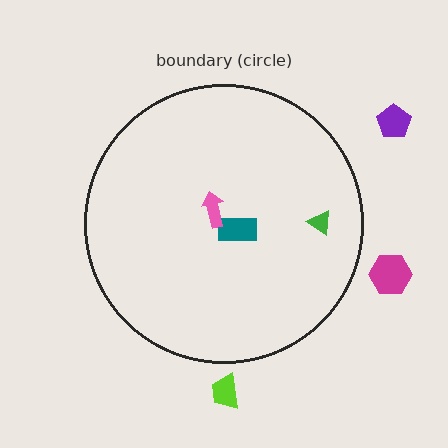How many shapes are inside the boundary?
3 inside, 3 outside.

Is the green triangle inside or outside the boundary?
Inside.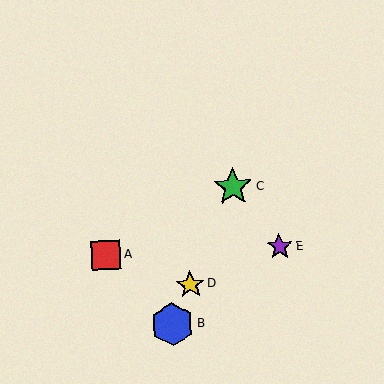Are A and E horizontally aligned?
Yes, both are at y≈255.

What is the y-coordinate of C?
Object C is at y≈187.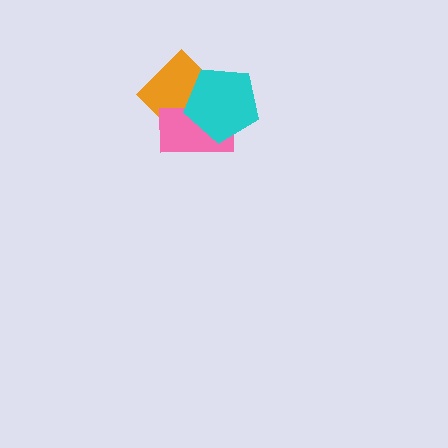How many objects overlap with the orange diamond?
2 objects overlap with the orange diamond.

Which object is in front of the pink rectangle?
The cyan pentagon is in front of the pink rectangle.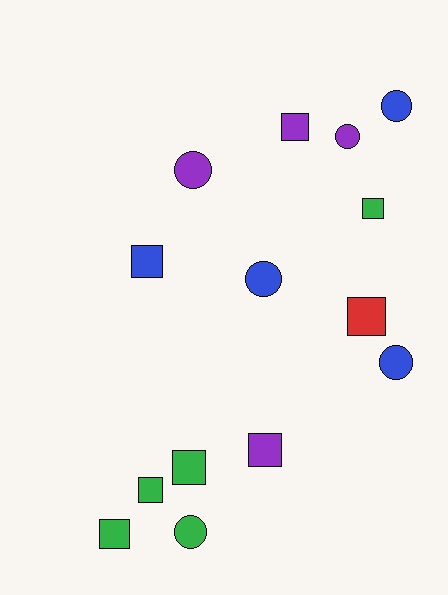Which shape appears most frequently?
Square, with 8 objects.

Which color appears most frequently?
Green, with 5 objects.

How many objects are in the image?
There are 14 objects.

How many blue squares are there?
There is 1 blue square.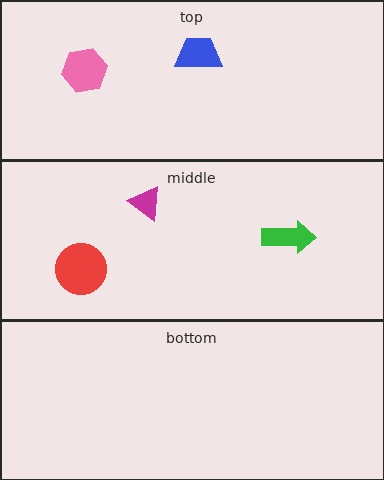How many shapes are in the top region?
2.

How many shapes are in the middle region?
3.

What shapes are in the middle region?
The green arrow, the magenta triangle, the red circle.